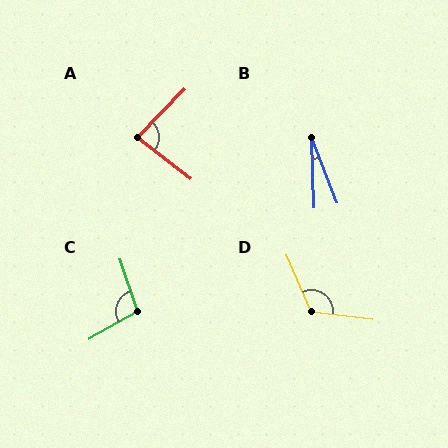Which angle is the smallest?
B, at approximately 19 degrees.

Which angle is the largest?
D, at approximately 120 degrees.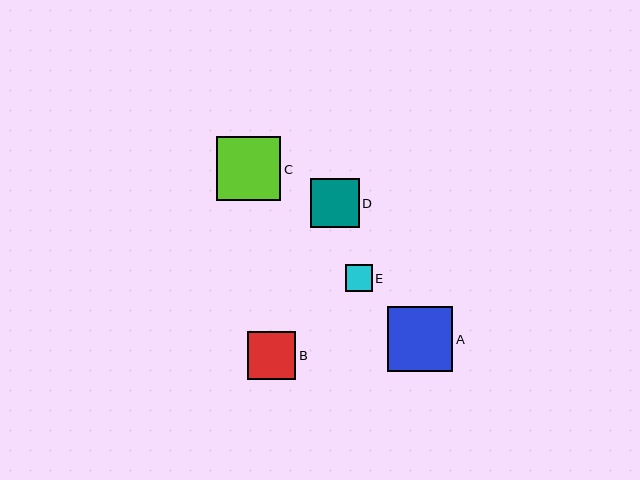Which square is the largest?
Square A is the largest with a size of approximately 65 pixels.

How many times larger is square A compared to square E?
Square A is approximately 2.4 times the size of square E.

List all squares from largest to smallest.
From largest to smallest: A, C, D, B, E.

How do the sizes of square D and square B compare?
Square D and square B are approximately the same size.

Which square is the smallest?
Square E is the smallest with a size of approximately 27 pixels.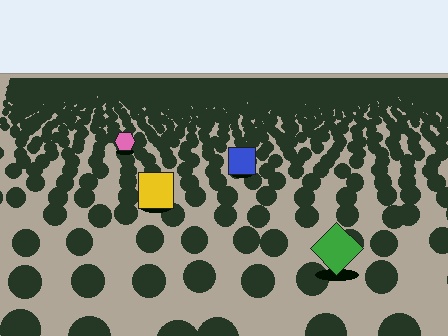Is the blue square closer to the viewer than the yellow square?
No. The yellow square is closer — you can tell from the texture gradient: the ground texture is coarser near it.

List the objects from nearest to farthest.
From nearest to farthest: the green diamond, the yellow square, the blue square, the pink hexagon.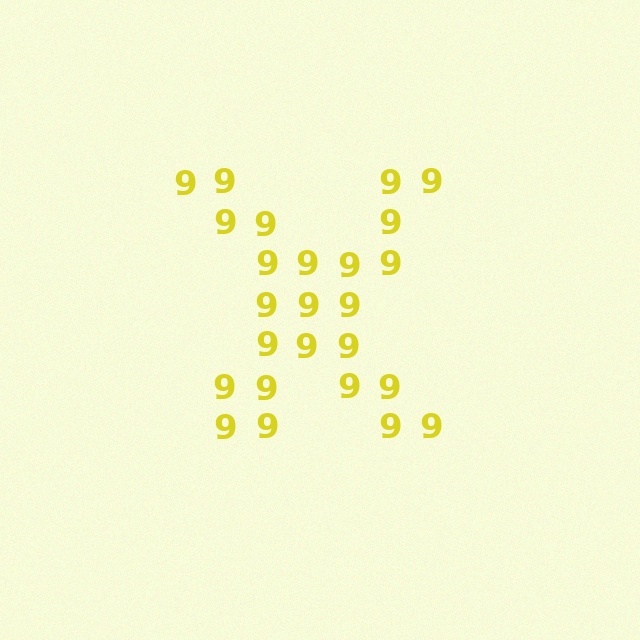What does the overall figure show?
The overall figure shows the letter X.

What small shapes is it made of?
It is made of small digit 9's.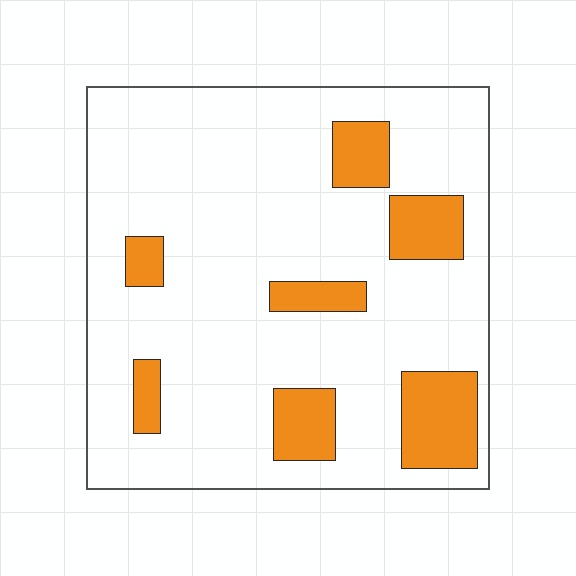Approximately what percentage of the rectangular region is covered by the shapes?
Approximately 15%.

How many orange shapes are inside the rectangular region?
7.